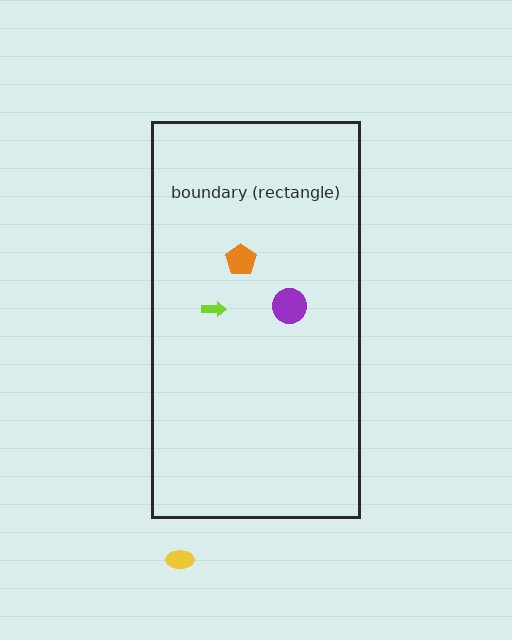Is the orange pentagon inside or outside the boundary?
Inside.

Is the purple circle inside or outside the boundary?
Inside.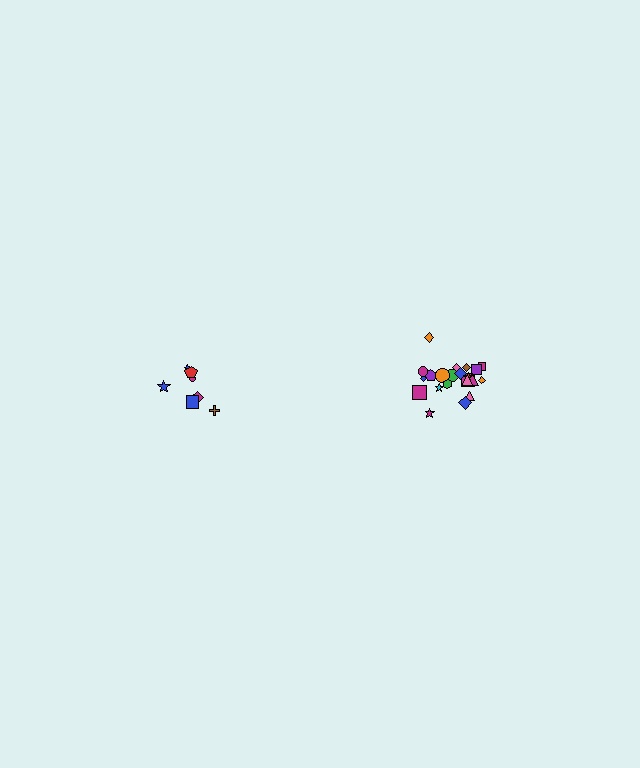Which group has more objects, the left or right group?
The right group.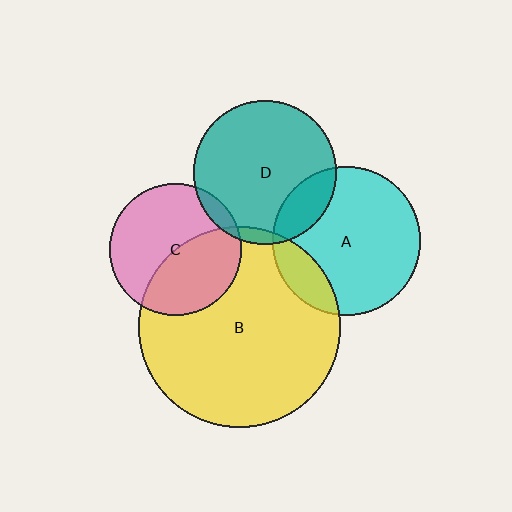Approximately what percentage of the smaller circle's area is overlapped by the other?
Approximately 15%.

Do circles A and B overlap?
Yes.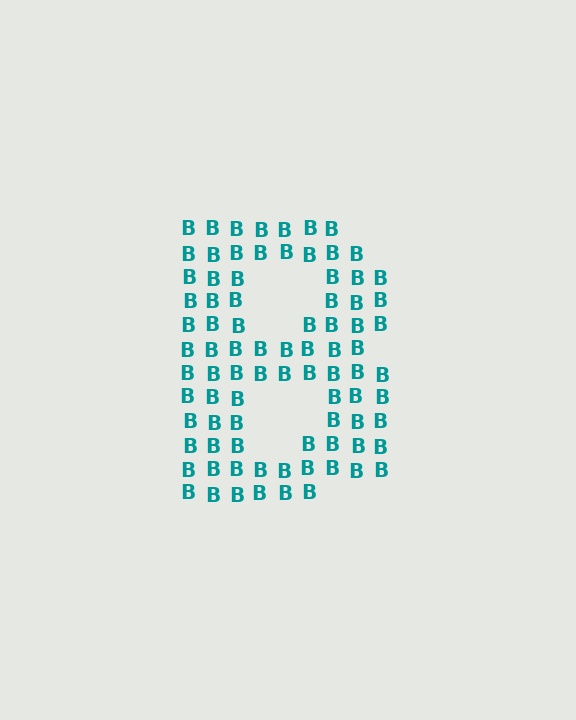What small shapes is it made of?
It is made of small letter B's.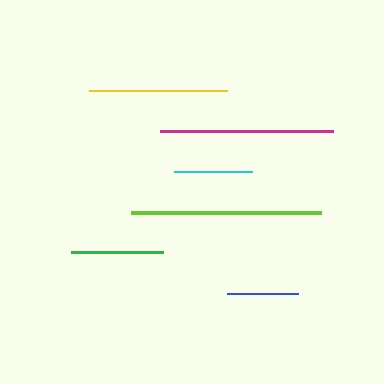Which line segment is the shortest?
The blue line is the shortest at approximately 70 pixels.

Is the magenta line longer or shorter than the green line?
The magenta line is longer than the green line.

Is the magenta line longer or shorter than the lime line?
The lime line is longer than the magenta line.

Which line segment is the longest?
The lime line is the longest at approximately 190 pixels.